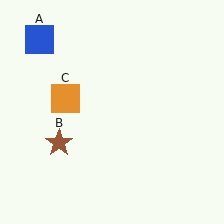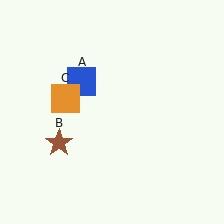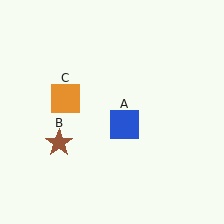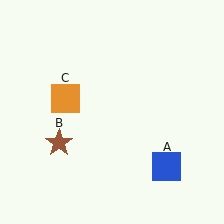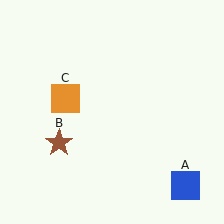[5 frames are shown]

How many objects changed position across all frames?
1 object changed position: blue square (object A).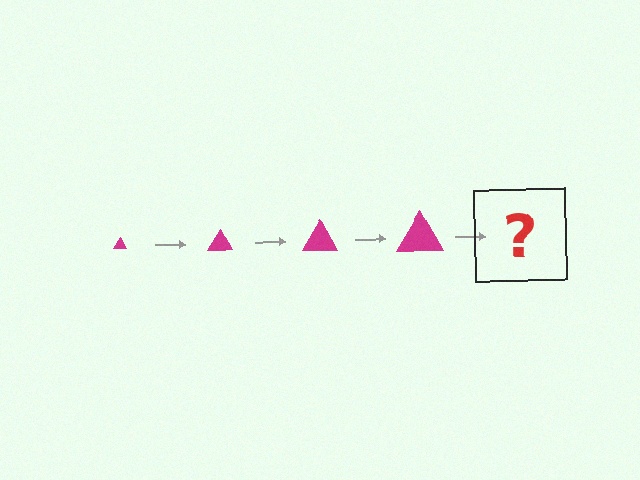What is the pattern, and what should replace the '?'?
The pattern is that the triangle gets progressively larger each step. The '?' should be a magenta triangle, larger than the previous one.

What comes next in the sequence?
The next element should be a magenta triangle, larger than the previous one.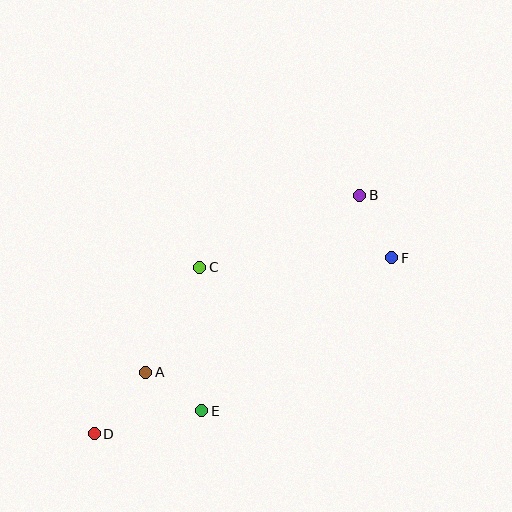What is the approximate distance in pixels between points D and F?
The distance between D and F is approximately 346 pixels.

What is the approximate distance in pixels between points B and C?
The distance between B and C is approximately 175 pixels.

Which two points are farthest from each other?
Points B and D are farthest from each other.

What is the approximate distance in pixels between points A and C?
The distance between A and C is approximately 118 pixels.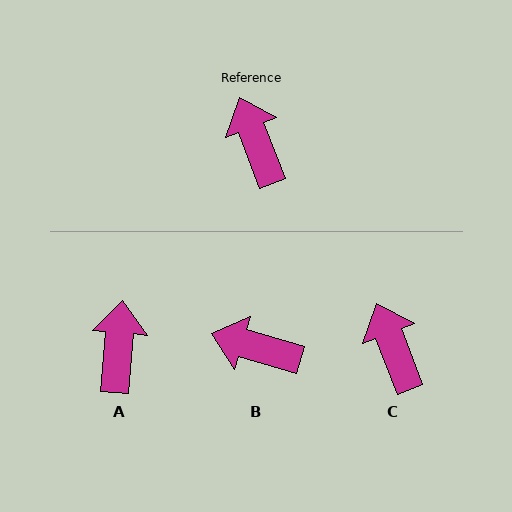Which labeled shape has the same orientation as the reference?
C.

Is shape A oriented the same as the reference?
No, it is off by about 26 degrees.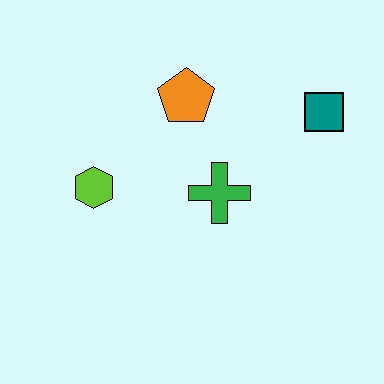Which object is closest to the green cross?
The orange pentagon is closest to the green cross.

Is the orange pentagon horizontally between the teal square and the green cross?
No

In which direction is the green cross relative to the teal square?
The green cross is to the left of the teal square.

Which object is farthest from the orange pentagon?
The teal square is farthest from the orange pentagon.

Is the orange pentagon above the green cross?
Yes